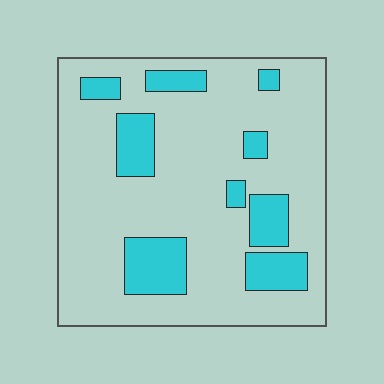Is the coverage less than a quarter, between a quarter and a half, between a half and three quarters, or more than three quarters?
Less than a quarter.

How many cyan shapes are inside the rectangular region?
9.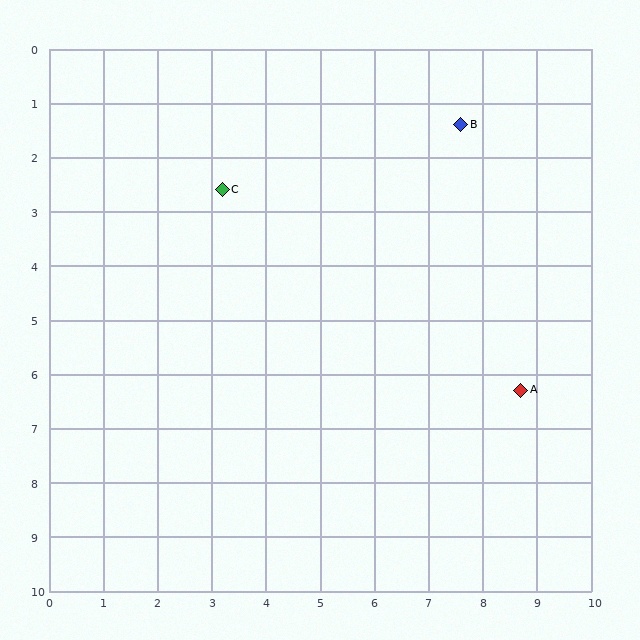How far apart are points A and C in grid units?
Points A and C are about 6.6 grid units apart.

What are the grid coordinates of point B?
Point B is at approximately (7.6, 1.4).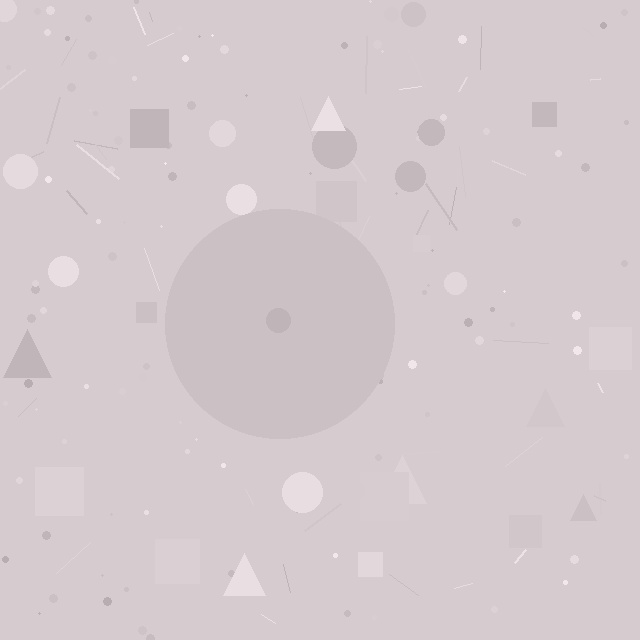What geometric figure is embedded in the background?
A circle is embedded in the background.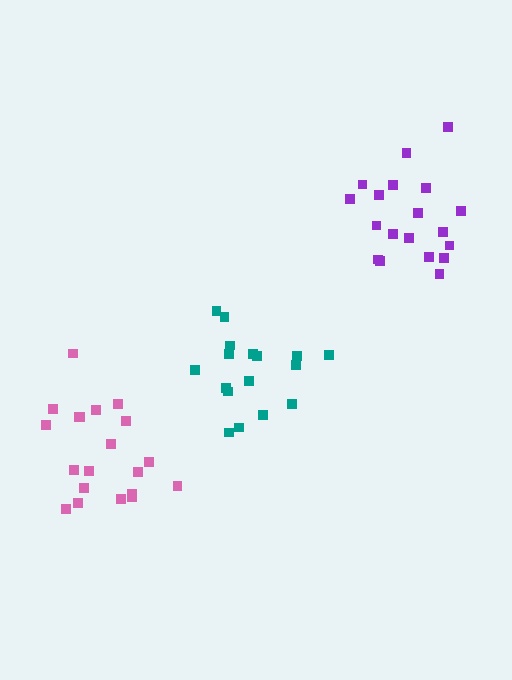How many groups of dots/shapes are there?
There are 3 groups.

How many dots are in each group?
Group 1: 20 dots, Group 2: 17 dots, Group 3: 19 dots (56 total).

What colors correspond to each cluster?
The clusters are colored: pink, teal, purple.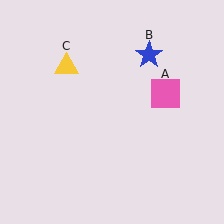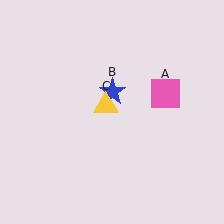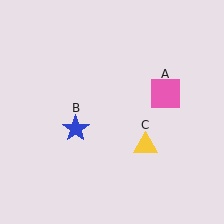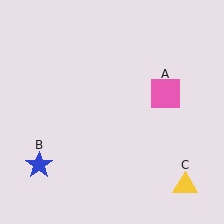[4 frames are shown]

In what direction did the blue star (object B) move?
The blue star (object B) moved down and to the left.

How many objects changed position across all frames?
2 objects changed position: blue star (object B), yellow triangle (object C).